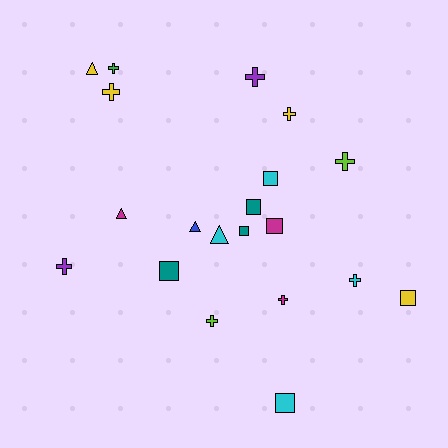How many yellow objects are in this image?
There are 4 yellow objects.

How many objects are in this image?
There are 20 objects.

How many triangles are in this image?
There are 4 triangles.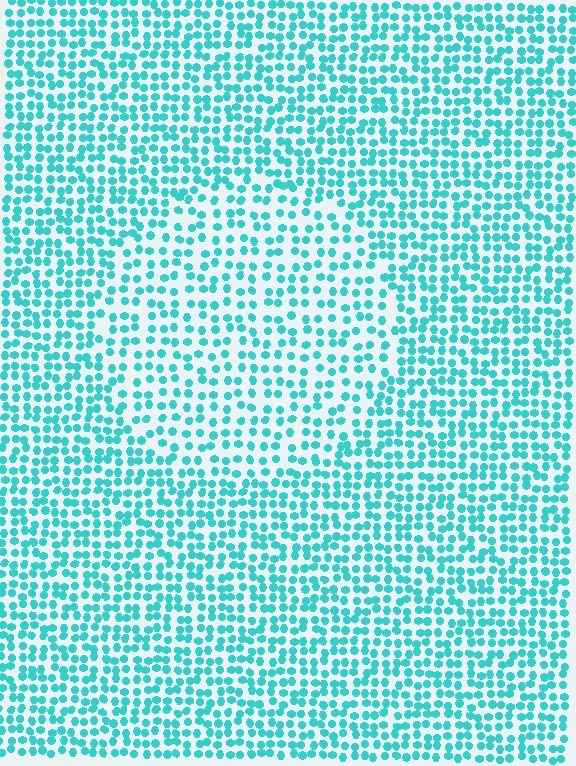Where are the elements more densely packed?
The elements are more densely packed outside the circle boundary.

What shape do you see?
I see a circle.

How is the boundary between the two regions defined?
The boundary is defined by a change in element density (approximately 1.6x ratio). All elements are the same color, size, and shape.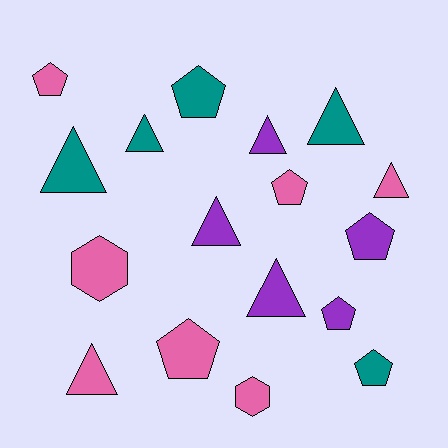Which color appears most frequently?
Pink, with 7 objects.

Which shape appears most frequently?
Triangle, with 8 objects.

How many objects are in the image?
There are 17 objects.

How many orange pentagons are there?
There are no orange pentagons.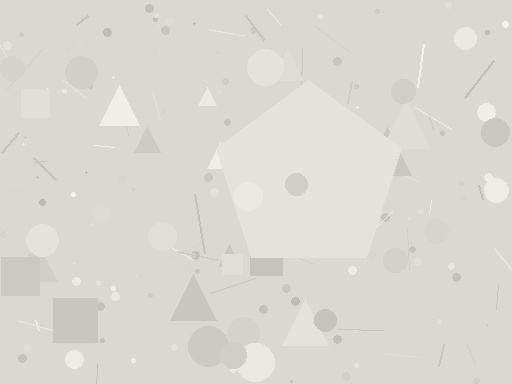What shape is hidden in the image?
A pentagon is hidden in the image.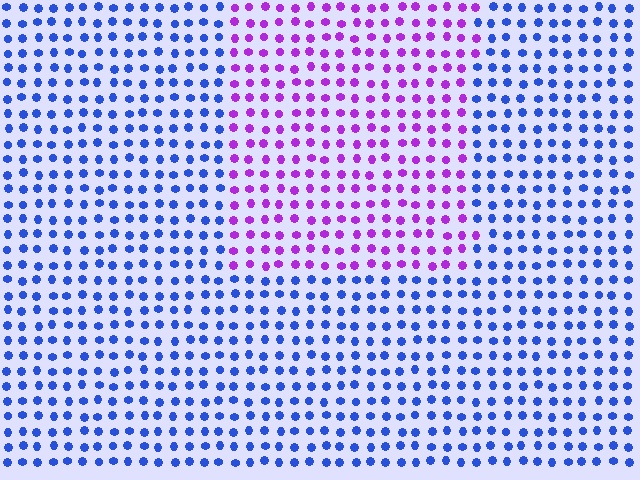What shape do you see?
I see a rectangle.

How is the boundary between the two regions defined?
The boundary is defined purely by a slight shift in hue (about 60 degrees). Spacing, size, and orientation are identical on both sides.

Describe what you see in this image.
The image is filled with small blue elements in a uniform arrangement. A rectangle-shaped region is visible where the elements are tinted to a slightly different hue, forming a subtle color boundary.